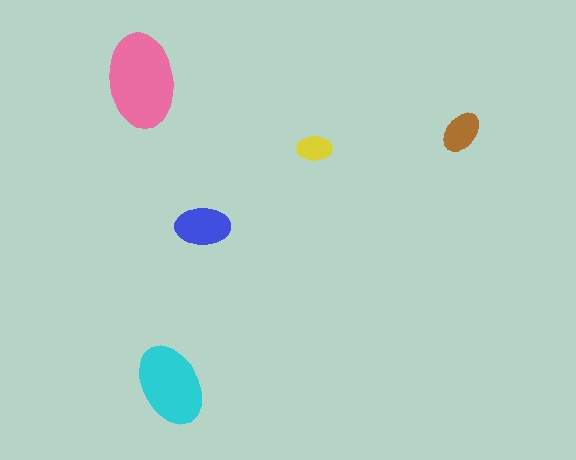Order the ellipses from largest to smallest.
the pink one, the cyan one, the blue one, the brown one, the yellow one.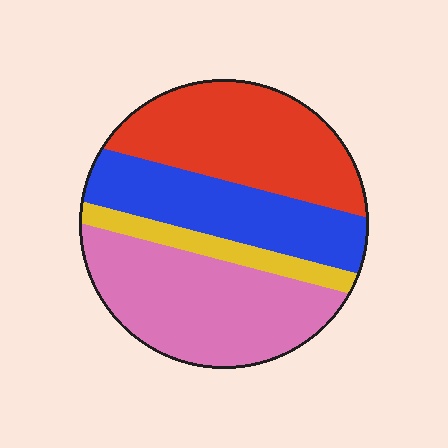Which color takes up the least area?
Yellow, at roughly 10%.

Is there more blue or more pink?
Pink.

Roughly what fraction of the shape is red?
Red takes up between a sixth and a third of the shape.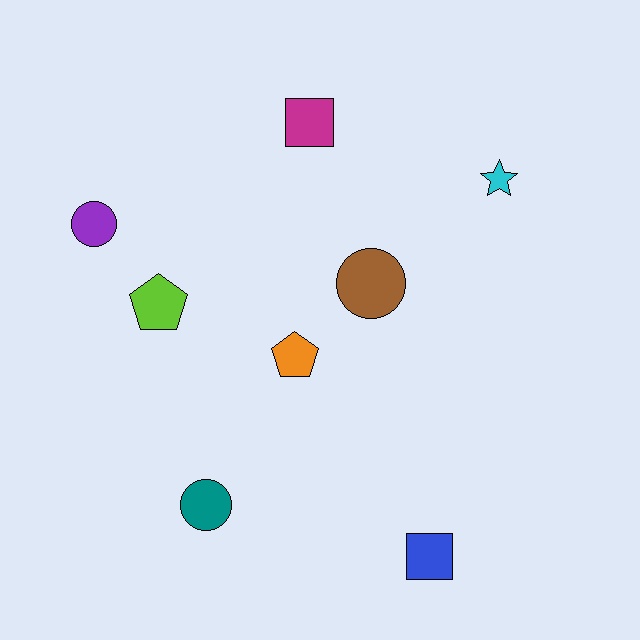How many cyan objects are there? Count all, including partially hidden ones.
There is 1 cyan object.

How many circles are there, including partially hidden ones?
There are 3 circles.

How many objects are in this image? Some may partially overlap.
There are 8 objects.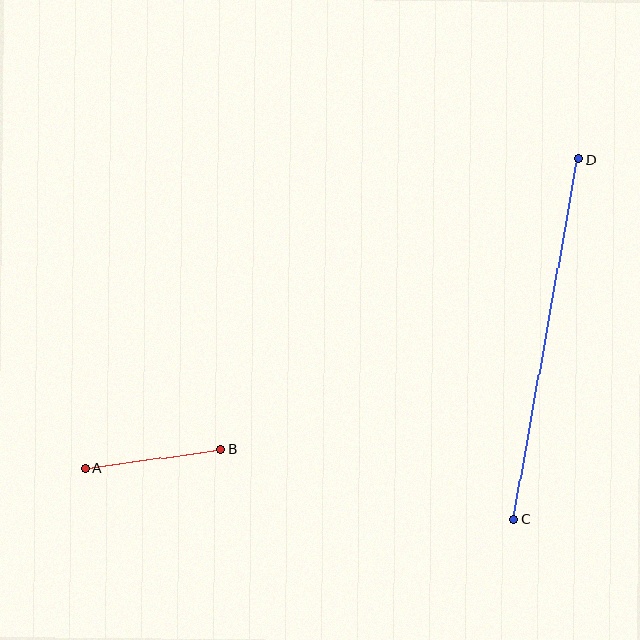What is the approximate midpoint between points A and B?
The midpoint is at approximately (153, 459) pixels.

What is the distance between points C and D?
The distance is approximately 366 pixels.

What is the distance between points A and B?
The distance is approximately 137 pixels.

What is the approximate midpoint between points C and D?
The midpoint is at approximately (546, 339) pixels.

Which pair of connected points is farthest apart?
Points C and D are farthest apart.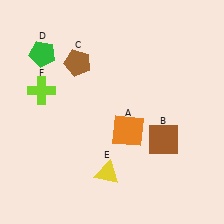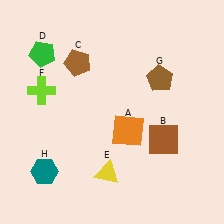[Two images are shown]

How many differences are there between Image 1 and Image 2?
There are 2 differences between the two images.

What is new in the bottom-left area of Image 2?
A teal hexagon (H) was added in the bottom-left area of Image 2.